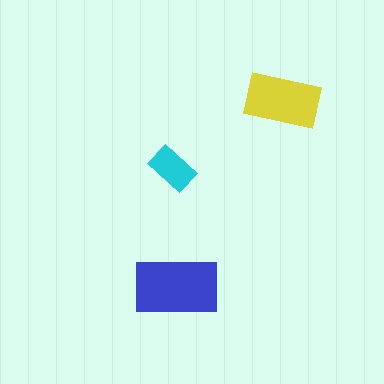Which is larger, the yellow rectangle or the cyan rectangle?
The yellow one.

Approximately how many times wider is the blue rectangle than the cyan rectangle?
About 2 times wider.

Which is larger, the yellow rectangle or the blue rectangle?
The blue one.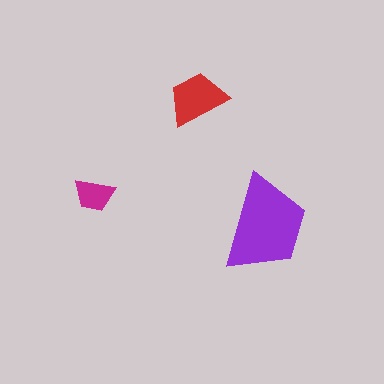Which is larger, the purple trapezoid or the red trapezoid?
The purple one.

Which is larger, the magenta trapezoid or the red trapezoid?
The red one.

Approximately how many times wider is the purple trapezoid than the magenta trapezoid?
About 2.5 times wider.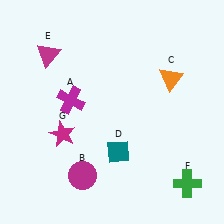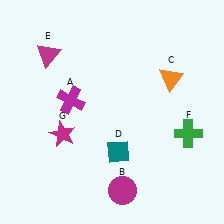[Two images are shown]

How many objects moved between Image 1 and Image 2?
2 objects moved between the two images.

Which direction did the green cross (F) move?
The green cross (F) moved up.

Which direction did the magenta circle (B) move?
The magenta circle (B) moved right.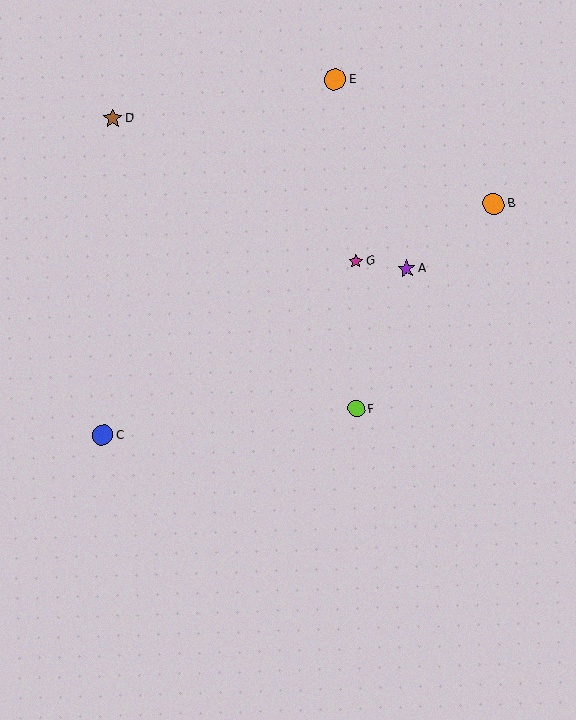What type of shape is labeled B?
Shape B is an orange circle.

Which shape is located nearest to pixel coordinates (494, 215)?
The orange circle (labeled B) at (493, 204) is nearest to that location.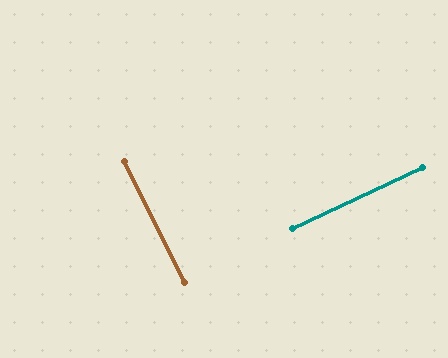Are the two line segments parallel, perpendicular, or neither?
Perpendicular — they meet at approximately 88°.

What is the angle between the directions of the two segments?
Approximately 88 degrees.